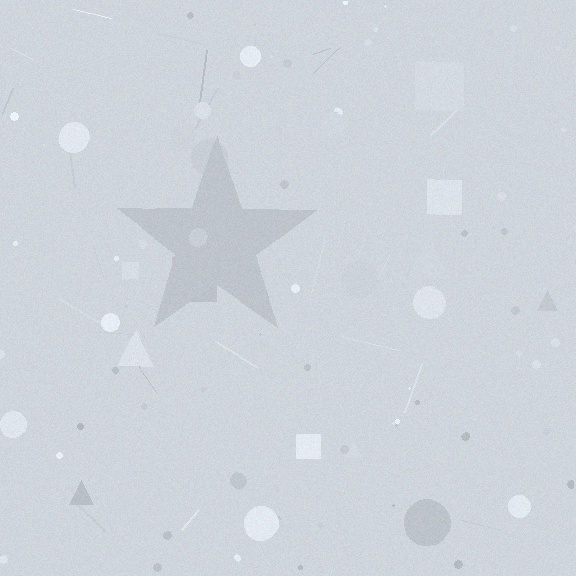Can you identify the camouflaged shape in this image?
The camouflaged shape is a star.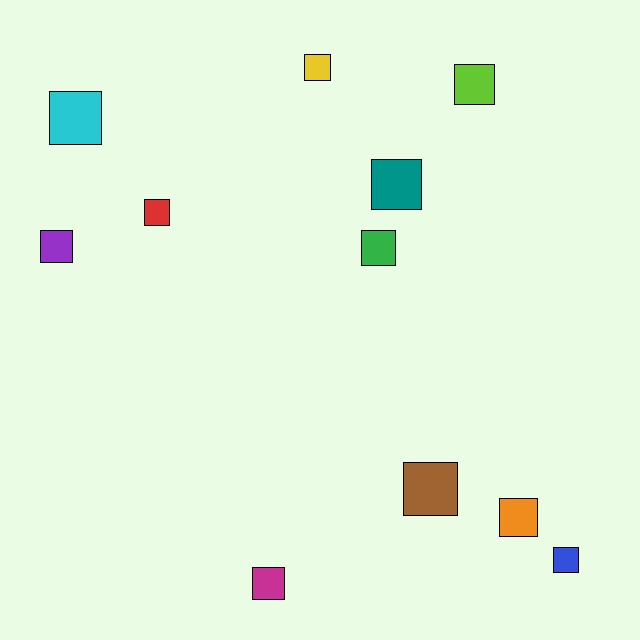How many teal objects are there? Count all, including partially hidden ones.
There is 1 teal object.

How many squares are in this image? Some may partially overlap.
There are 11 squares.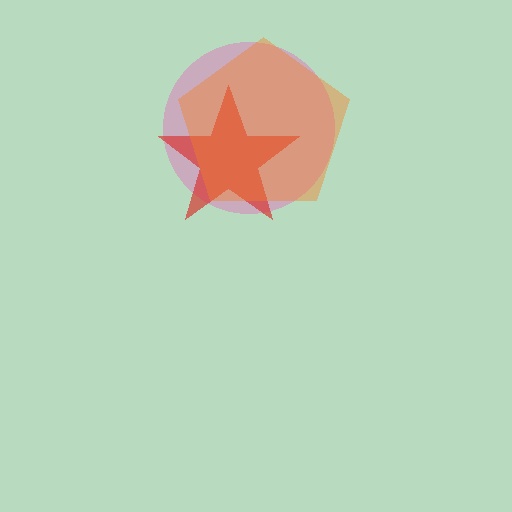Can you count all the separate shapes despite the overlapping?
Yes, there are 3 separate shapes.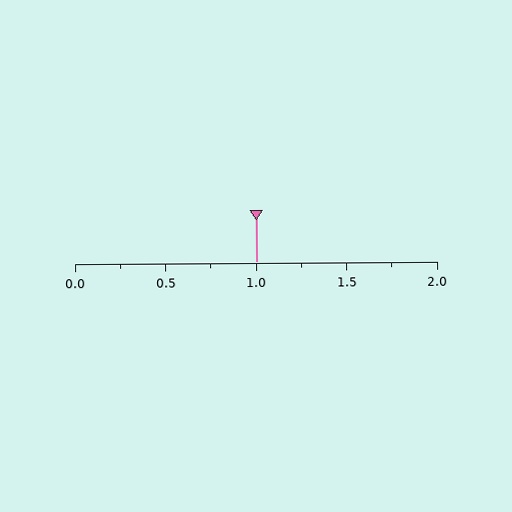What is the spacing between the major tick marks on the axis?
The major ticks are spaced 0.5 apart.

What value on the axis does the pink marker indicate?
The marker indicates approximately 1.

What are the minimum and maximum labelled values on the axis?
The axis runs from 0.0 to 2.0.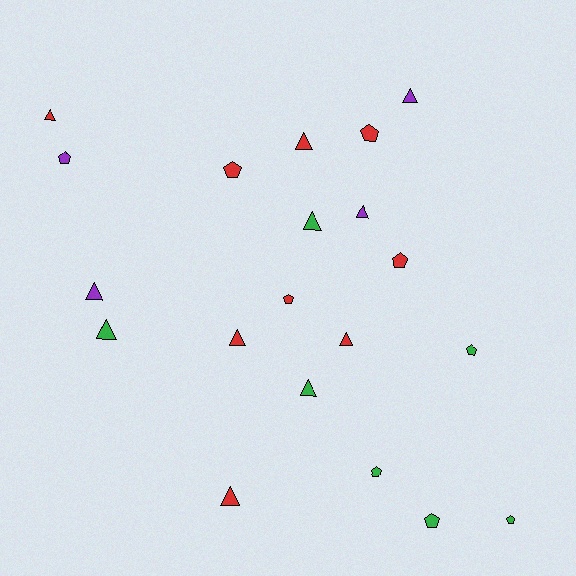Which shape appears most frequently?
Triangle, with 11 objects.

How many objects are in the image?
There are 20 objects.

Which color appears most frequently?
Red, with 9 objects.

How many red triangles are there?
There are 5 red triangles.